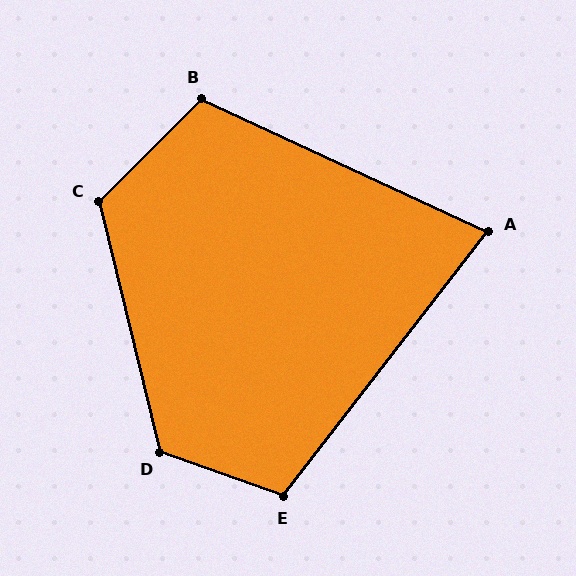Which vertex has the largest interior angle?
D, at approximately 123 degrees.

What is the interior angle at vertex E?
Approximately 108 degrees (obtuse).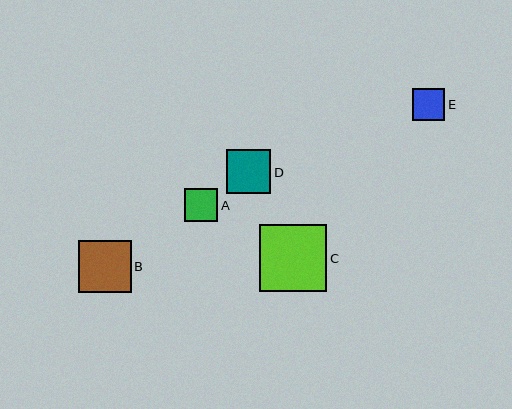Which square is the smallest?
Square E is the smallest with a size of approximately 32 pixels.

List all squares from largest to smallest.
From largest to smallest: C, B, D, A, E.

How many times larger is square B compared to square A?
Square B is approximately 1.6 times the size of square A.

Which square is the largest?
Square C is the largest with a size of approximately 67 pixels.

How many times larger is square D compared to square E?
Square D is approximately 1.4 times the size of square E.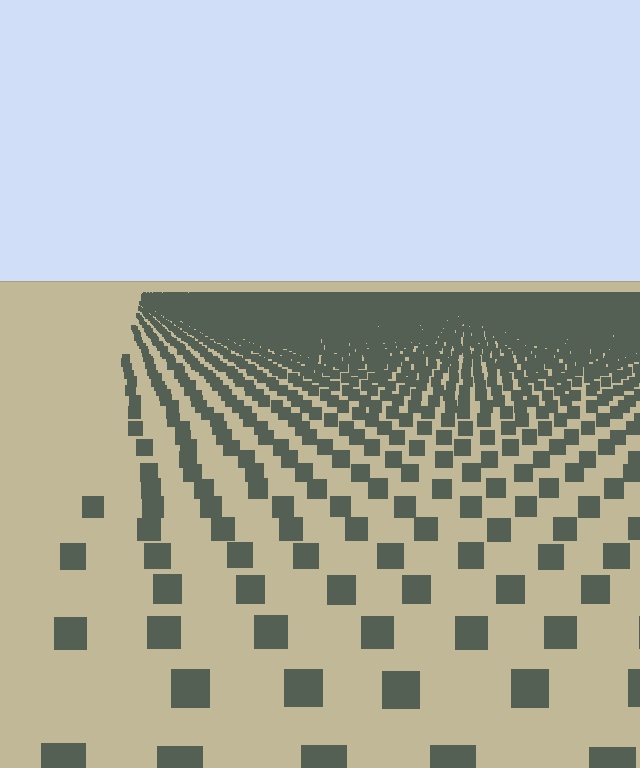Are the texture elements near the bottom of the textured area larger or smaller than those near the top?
Larger. Near the bottom, elements are closer to the viewer and appear at a bigger on-screen size.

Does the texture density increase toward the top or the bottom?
Density increases toward the top.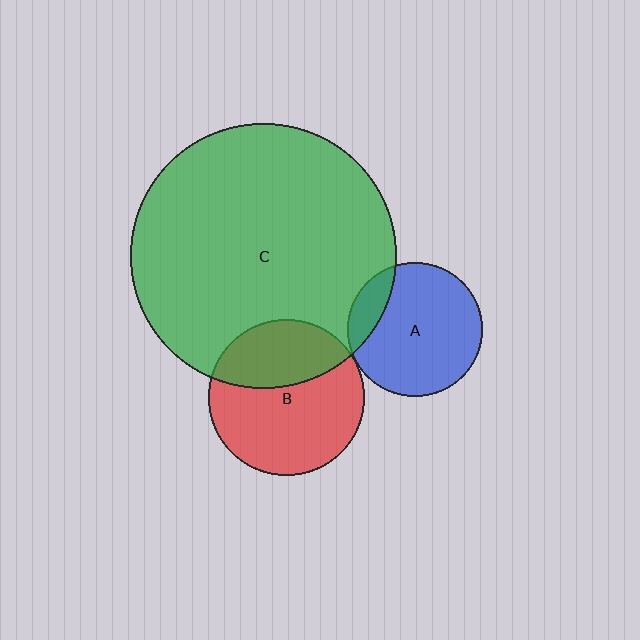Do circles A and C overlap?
Yes.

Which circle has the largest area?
Circle C (green).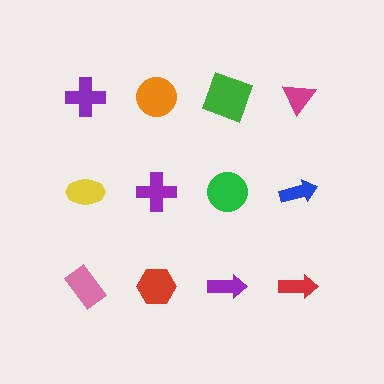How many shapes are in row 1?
4 shapes.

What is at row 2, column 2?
A purple cross.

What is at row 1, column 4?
A magenta triangle.